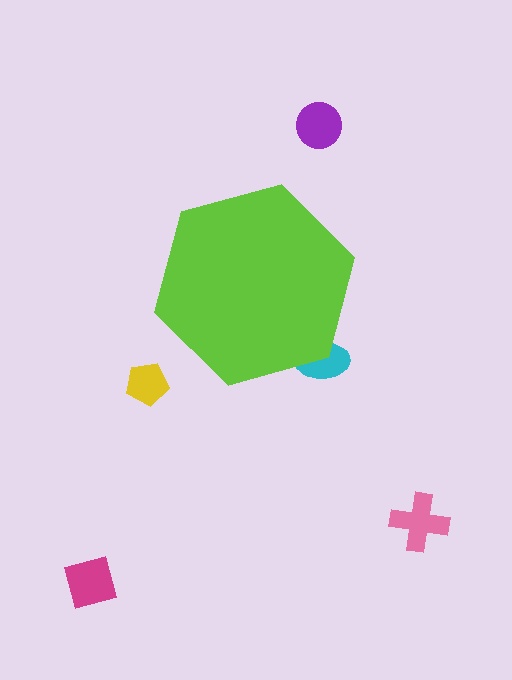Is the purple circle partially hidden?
No, the purple circle is fully visible.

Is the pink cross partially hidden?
No, the pink cross is fully visible.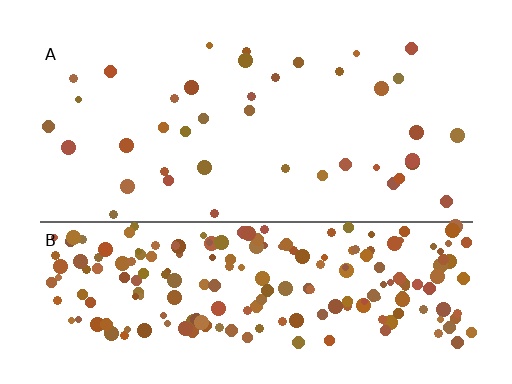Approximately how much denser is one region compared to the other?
Approximately 5.5× — region B over region A.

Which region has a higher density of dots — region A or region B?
B (the bottom).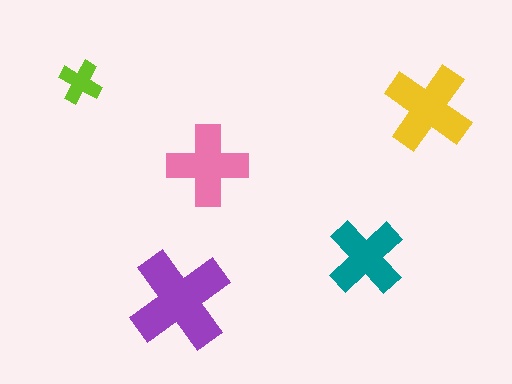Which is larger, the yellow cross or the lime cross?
The yellow one.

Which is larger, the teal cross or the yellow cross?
The yellow one.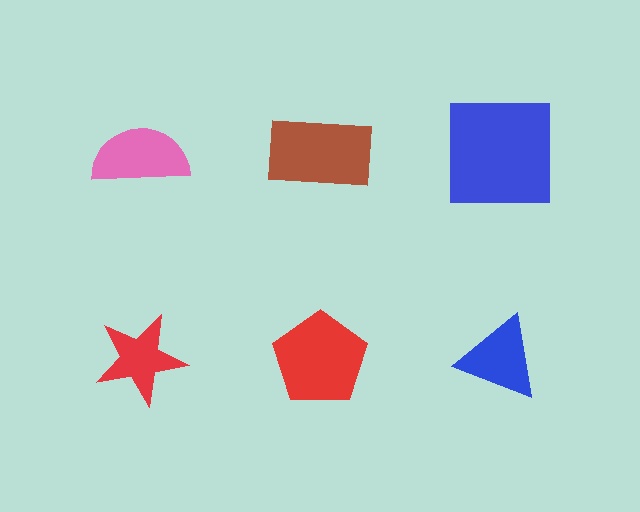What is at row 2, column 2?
A red pentagon.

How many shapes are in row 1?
3 shapes.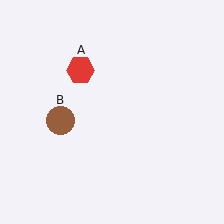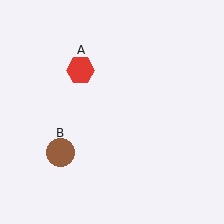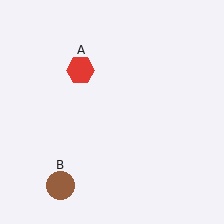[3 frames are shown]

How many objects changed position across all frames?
1 object changed position: brown circle (object B).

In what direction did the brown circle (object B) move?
The brown circle (object B) moved down.